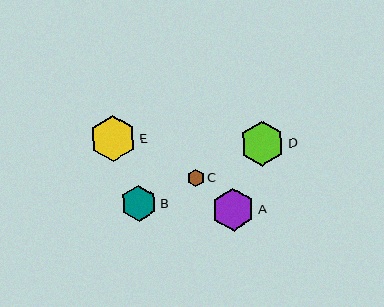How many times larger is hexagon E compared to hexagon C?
Hexagon E is approximately 2.6 times the size of hexagon C.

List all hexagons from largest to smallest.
From largest to smallest: E, D, A, B, C.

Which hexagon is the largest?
Hexagon E is the largest with a size of approximately 46 pixels.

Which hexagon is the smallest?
Hexagon C is the smallest with a size of approximately 18 pixels.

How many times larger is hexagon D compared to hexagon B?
Hexagon D is approximately 1.2 times the size of hexagon B.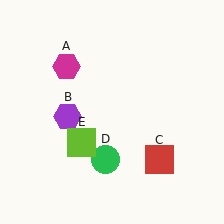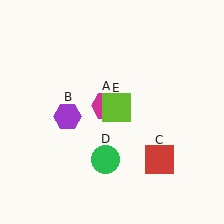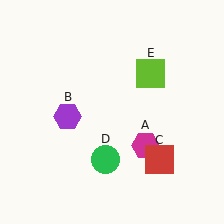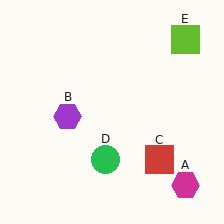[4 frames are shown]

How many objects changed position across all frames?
2 objects changed position: magenta hexagon (object A), lime square (object E).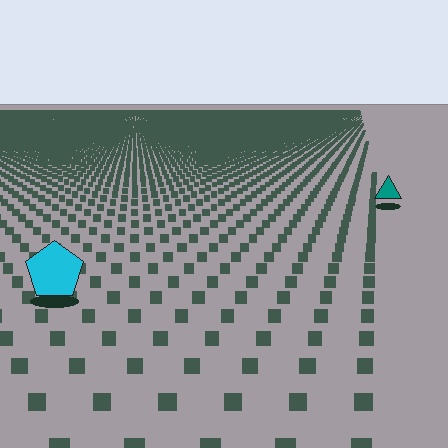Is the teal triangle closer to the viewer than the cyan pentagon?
No. The cyan pentagon is closer — you can tell from the texture gradient: the ground texture is coarser near it.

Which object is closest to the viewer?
The cyan pentagon is closest. The texture marks near it are larger and more spread out.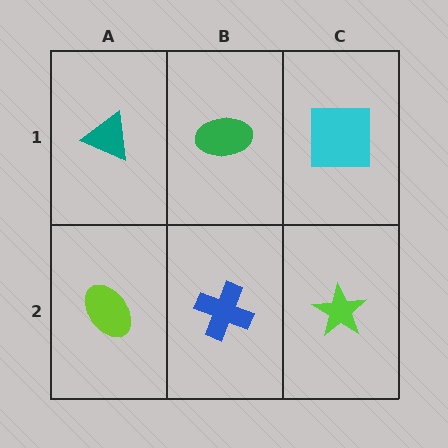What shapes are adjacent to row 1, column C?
A lime star (row 2, column C), a green ellipse (row 1, column B).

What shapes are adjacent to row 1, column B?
A blue cross (row 2, column B), a teal triangle (row 1, column A), a cyan square (row 1, column C).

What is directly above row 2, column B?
A green ellipse.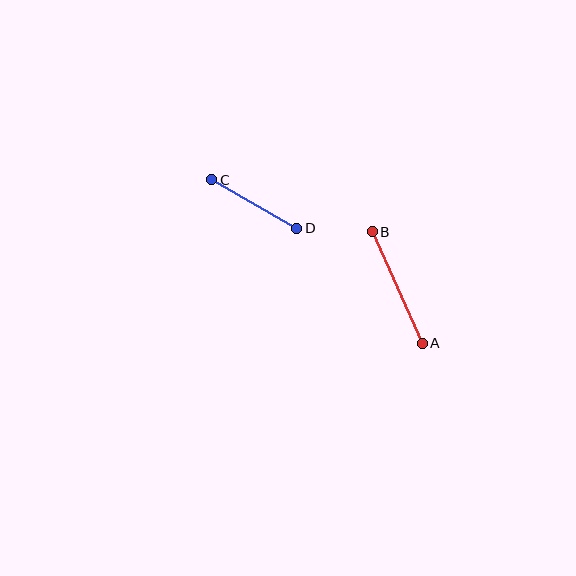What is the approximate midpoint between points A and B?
The midpoint is at approximately (397, 287) pixels.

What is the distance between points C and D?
The distance is approximately 98 pixels.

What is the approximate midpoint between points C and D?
The midpoint is at approximately (254, 204) pixels.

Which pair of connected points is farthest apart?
Points A and B are farthest apart.